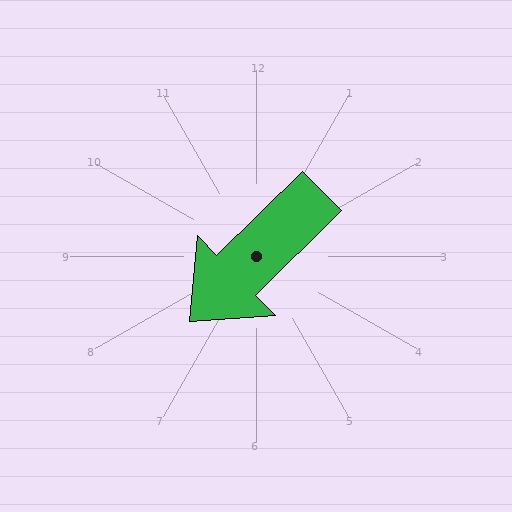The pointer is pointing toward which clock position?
Roughly 8 o'clock.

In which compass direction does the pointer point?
Southwest.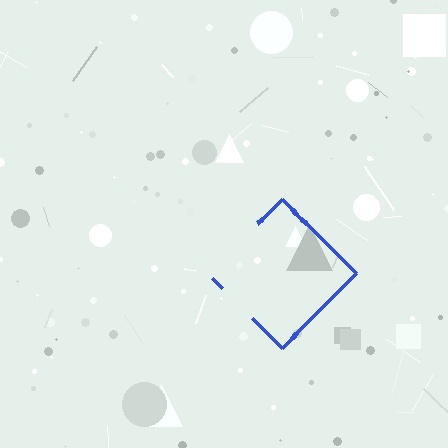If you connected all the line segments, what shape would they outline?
They would outline a diamond.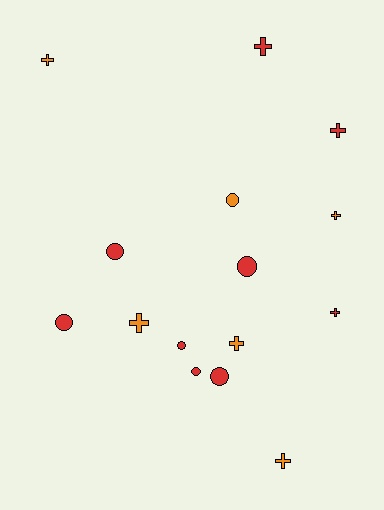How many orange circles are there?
There is 1 orange circle.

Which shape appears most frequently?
Cross, with 8 objects.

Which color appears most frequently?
Red, with 9 objects.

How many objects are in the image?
There are 15 objects.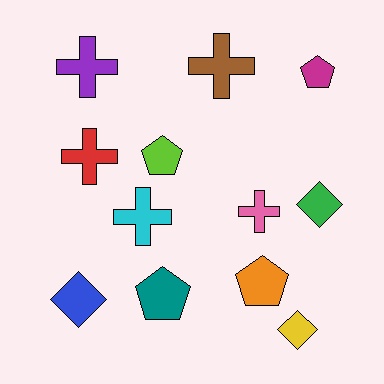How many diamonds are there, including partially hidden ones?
There are 3 diamonds.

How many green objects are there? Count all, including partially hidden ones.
There is 1 green object.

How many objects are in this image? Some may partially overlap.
There are 12 objects.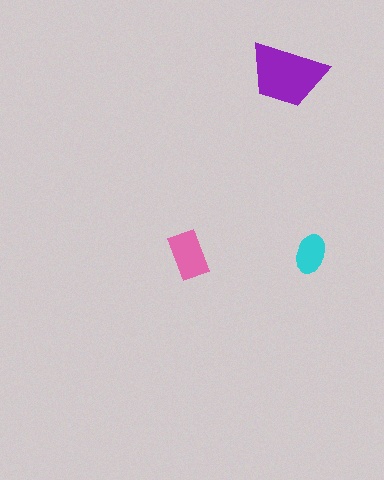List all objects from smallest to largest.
The cyan ellipse, the pink rectangle, the purple trapezoid.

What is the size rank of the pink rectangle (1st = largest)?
2nd.